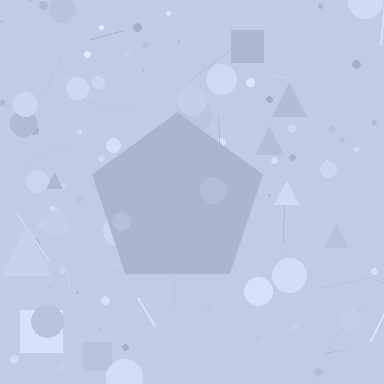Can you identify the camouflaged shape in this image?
The camouflaged shape is a pentagon.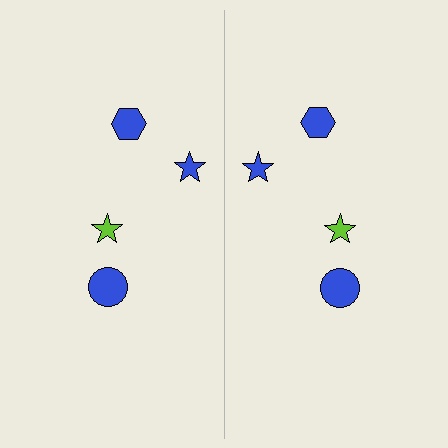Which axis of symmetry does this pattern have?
The pattern has a vertical axis of symmetry running through the center of the image.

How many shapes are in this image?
There are 8 shapes in this image.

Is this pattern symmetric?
Yes, this pattern has bilateral (reflection) symmetry.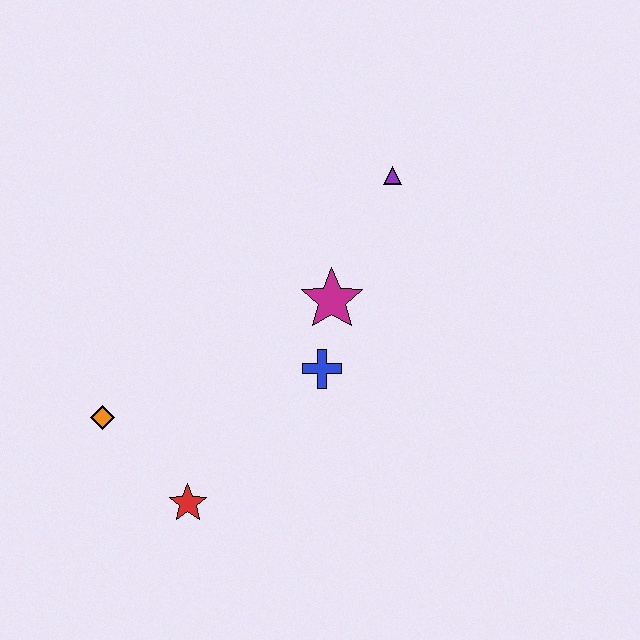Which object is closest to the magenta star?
The blue cross is closest to the magenta star.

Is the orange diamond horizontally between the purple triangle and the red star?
No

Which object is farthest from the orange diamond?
The purple triangle is farthest from the orange diamond.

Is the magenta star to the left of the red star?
No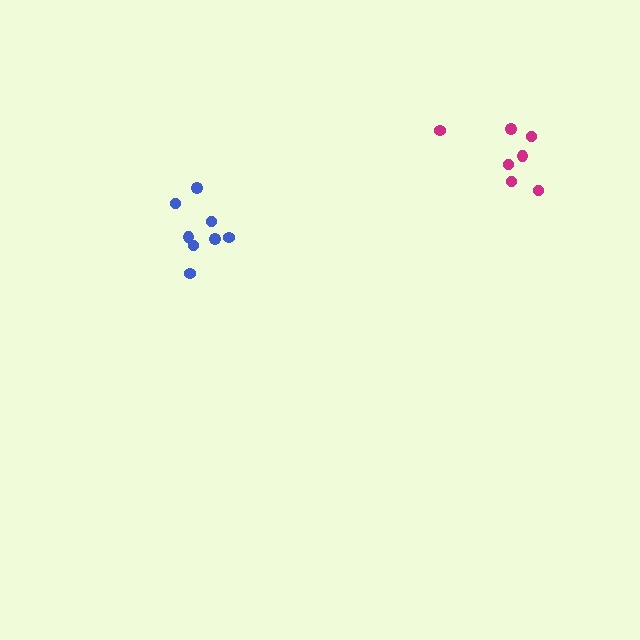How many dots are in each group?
Group 1: 8 dots, Group 2: 7 dots (15 total).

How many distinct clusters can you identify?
There are 2 distinct clusters.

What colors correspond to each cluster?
The clusters are colored: blue, magenta.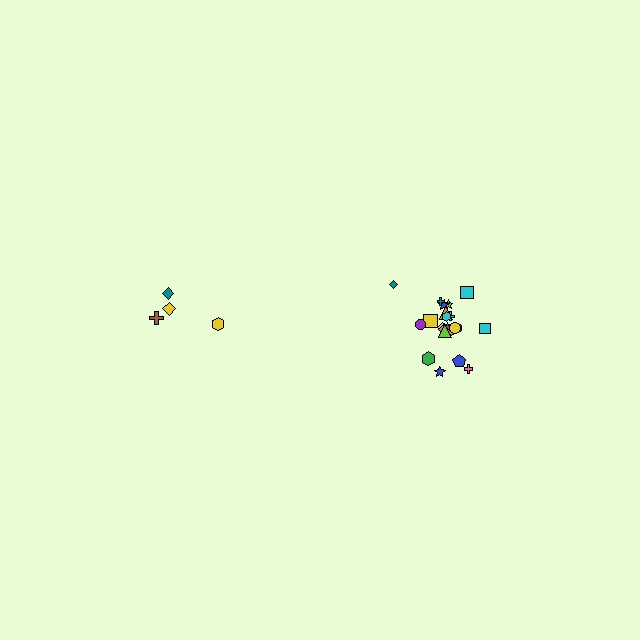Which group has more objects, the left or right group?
The right group.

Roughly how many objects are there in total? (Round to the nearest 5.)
Roughly 25 objects in total.